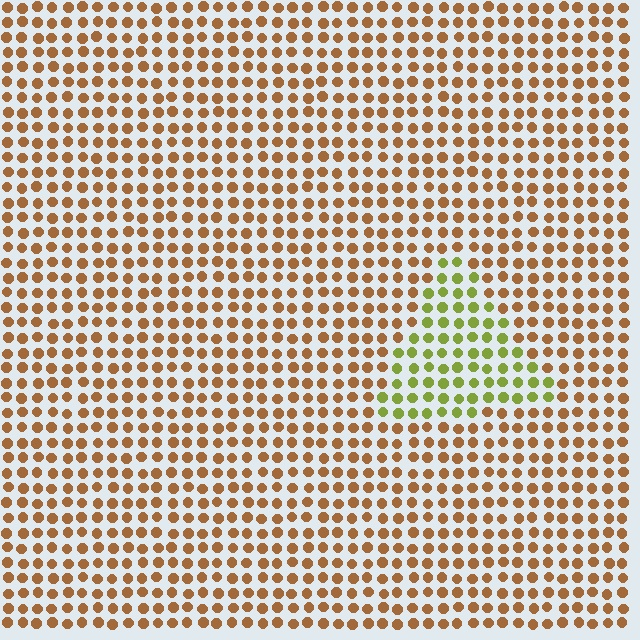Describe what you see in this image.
The image is filled with small brown elements in a uniform arrangement. A triangle-shaped region is visible where the elements are tinted to a slightly different hue, forming a subtle color boundary.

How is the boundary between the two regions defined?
The boundary is defined purely by a slight shift in hue (about 53 degrees). Spacing, size, and orientation are identical on both sides.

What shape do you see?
I see a triangle.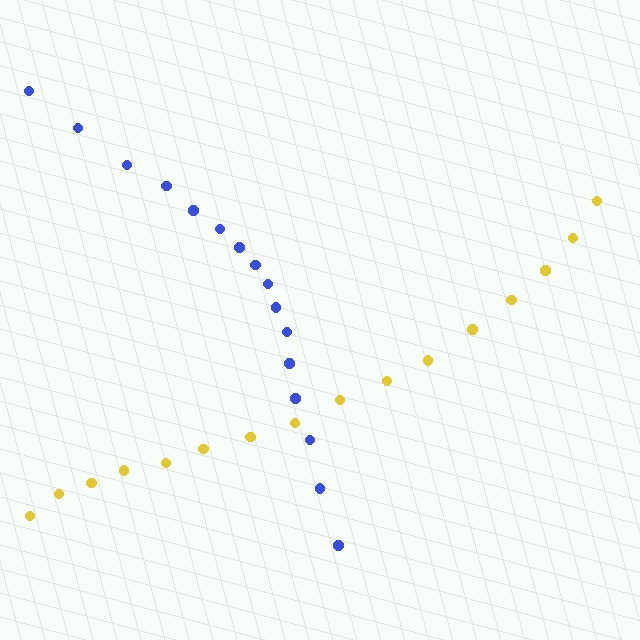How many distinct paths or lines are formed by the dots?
There are 2 distinct paths.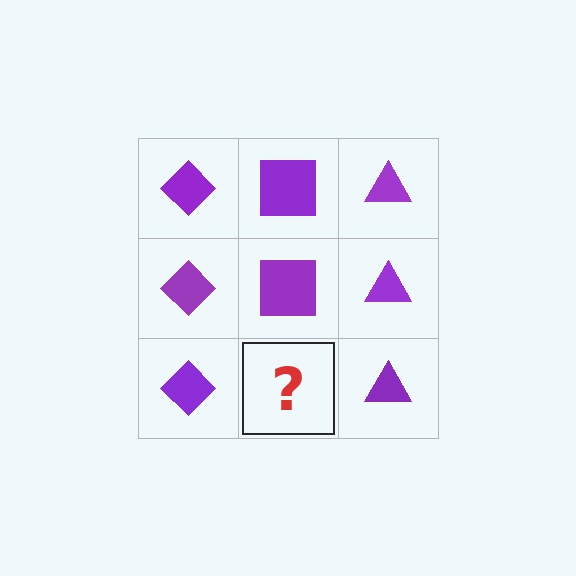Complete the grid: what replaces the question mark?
The question mark should be replaced with a purple square.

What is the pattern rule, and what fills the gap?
The rule is that each column has a consistent shape. The gap should be filled with a purple square.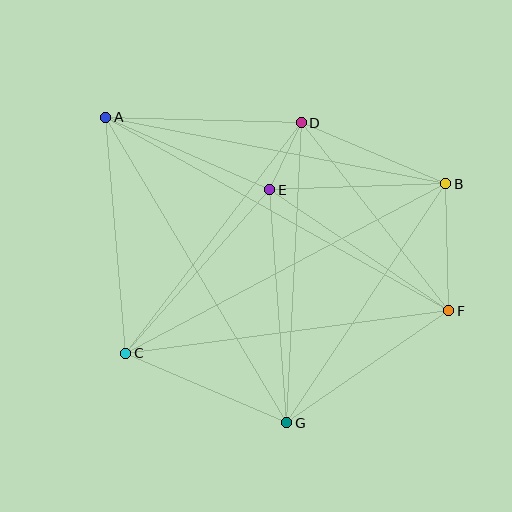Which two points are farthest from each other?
Points A and F are farthest from each other.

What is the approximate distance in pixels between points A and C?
The distance between A and C is approximately 237 pixels.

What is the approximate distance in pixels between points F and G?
The distance between F and G is approximately 197 pixels.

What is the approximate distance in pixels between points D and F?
The distance between D and F is approximately 239 pixels.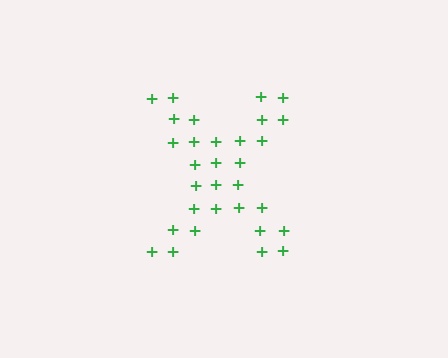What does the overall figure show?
The overall figure shows the letter X.